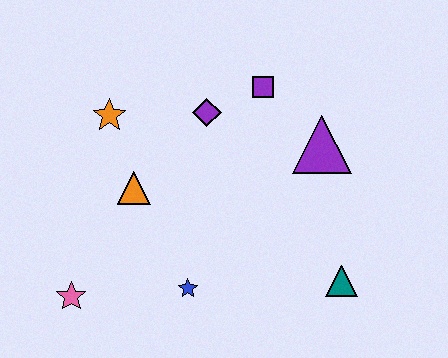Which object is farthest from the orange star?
The teal triangle is farthest from the orange star.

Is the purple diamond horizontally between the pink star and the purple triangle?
Yes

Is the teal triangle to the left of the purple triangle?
No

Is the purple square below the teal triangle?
No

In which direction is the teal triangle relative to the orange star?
The teal triangle is to the right of the orange star.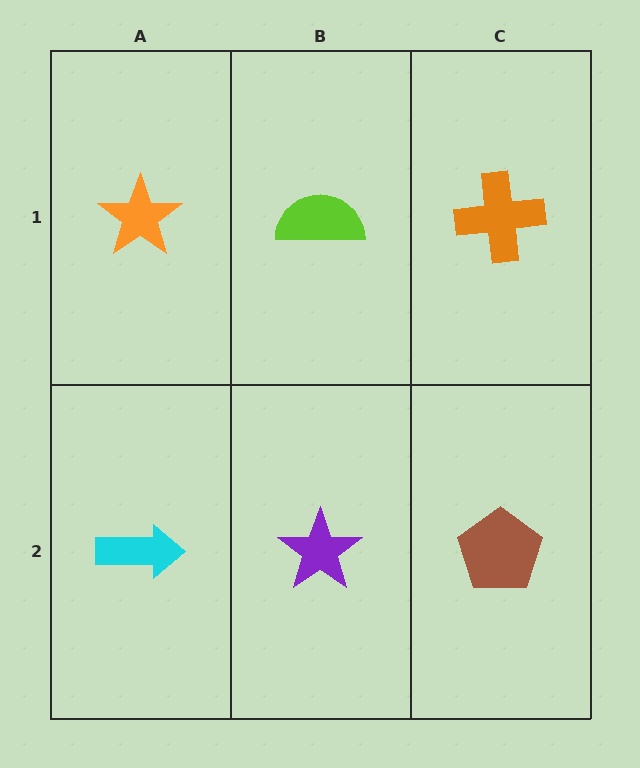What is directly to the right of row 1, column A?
A lime semicircle.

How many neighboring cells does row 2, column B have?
3.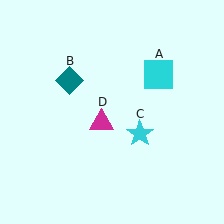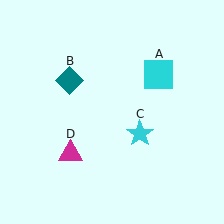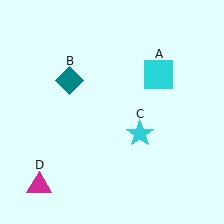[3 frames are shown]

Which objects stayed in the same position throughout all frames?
Cyan square (object A) and teal diamond (object B) and cyan star (object C) remained stationary.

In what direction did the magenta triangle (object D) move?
The magenta triangle (object D) moved down and to the left.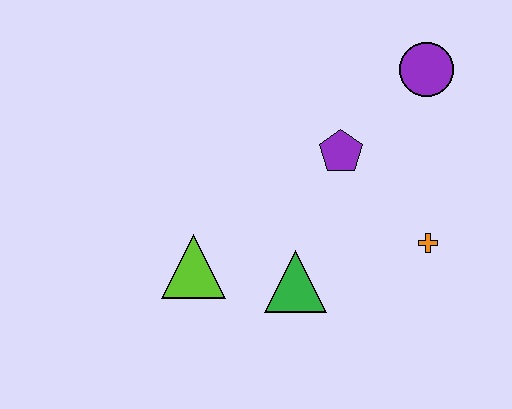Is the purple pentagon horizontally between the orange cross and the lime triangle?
Yes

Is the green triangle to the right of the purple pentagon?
No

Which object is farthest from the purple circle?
The lime triangle is farthest from the purple circle.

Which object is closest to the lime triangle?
The green triangle is closest to the lime triangle.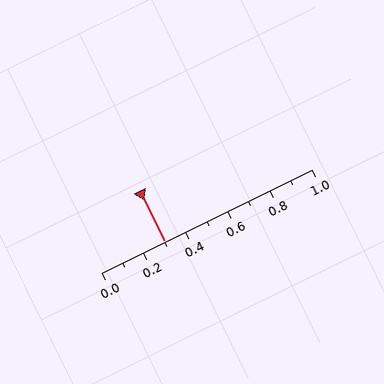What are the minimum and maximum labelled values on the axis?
The axis runs from 0.0 to 1.0.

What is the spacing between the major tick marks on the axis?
The major ticks are spaced 0.2 apart.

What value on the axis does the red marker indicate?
The marker indicates approximately 0.3.